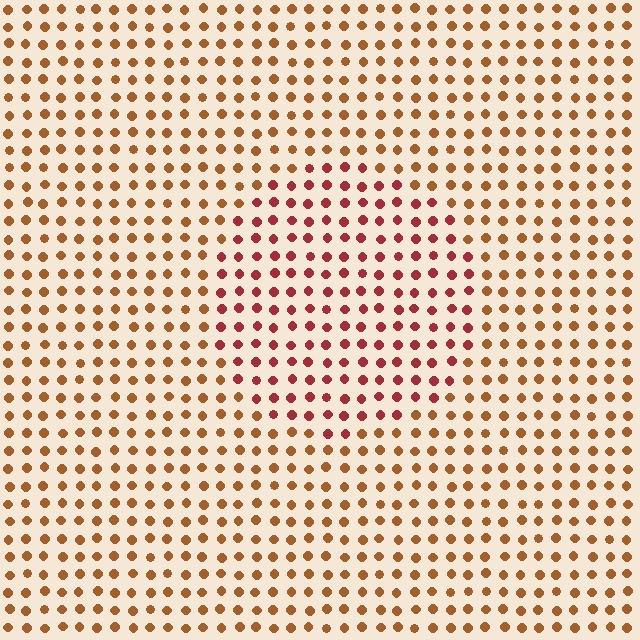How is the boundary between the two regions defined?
The boundary is defined purely by a slight shift in hue (about 32 degrees). Spacing, size, and orientation are identical on both sides.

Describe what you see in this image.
The image is filled with small brown elements in a uniform arrangement. A circle-shaped region is visible where the elements are tinted to a slightly different hue, forming a subtle color boundary.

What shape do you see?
I see a circle.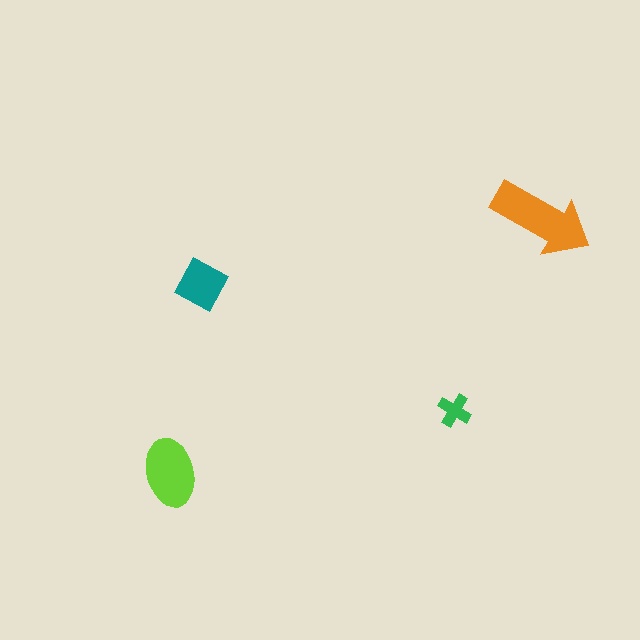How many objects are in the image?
There are 4 objects in the image.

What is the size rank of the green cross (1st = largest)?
4th.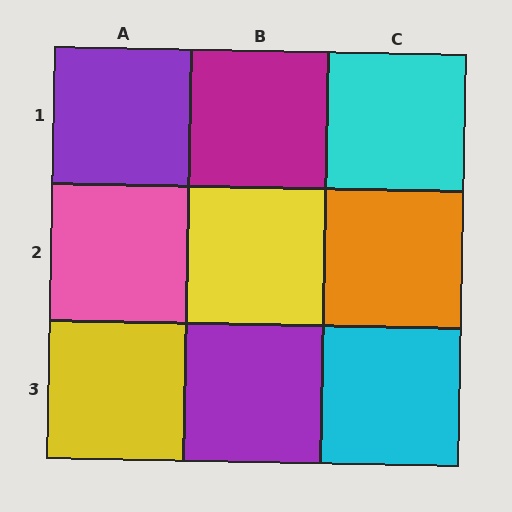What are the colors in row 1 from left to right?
Purple, magenta, cyan.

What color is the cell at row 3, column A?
Yellow.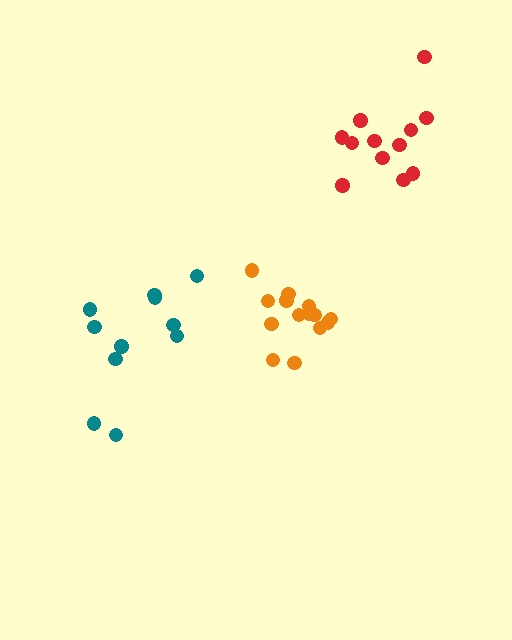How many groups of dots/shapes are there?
There are 3 groups.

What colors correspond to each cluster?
The clusters are colored: teal, red, orange.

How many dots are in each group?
Group 1: 11 dots, Group 2: 12 dots, Group 3: 14 dots (37 total).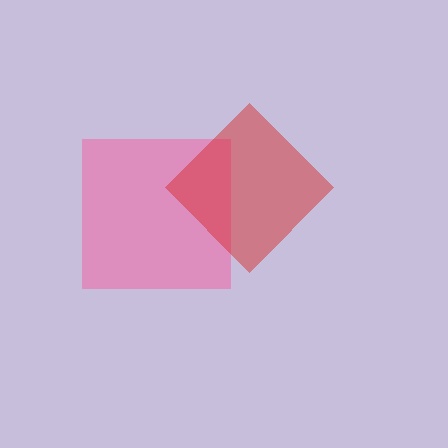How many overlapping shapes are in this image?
There are 2 overlapping shapes in the image.